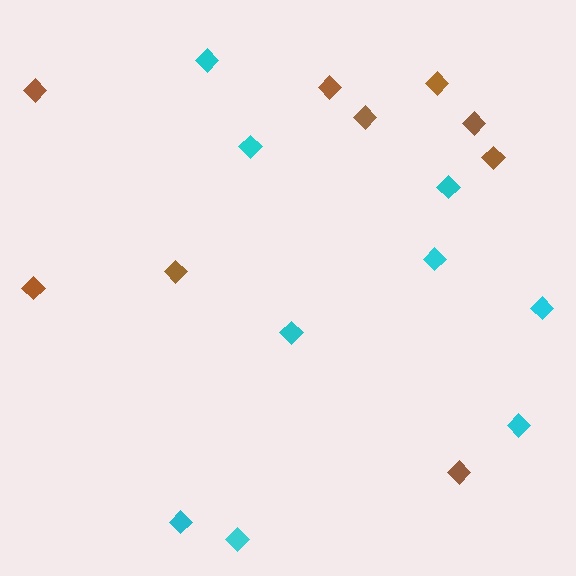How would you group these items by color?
There are 2 groups: one group of brown diamonds (9) and one group of cyan diamonds (9).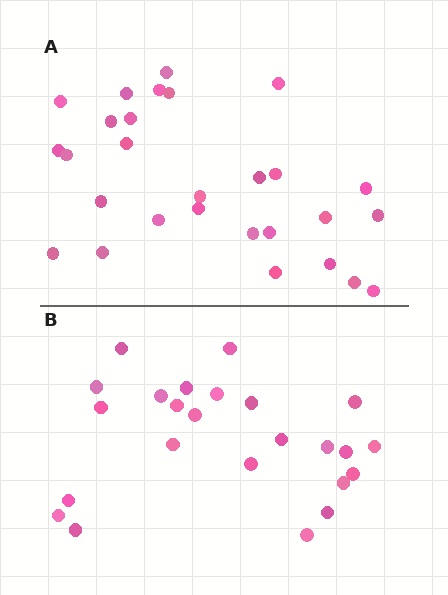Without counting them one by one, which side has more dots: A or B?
Region A (the top region) has more dots.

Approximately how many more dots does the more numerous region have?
Region A has about 4 more dots than region B.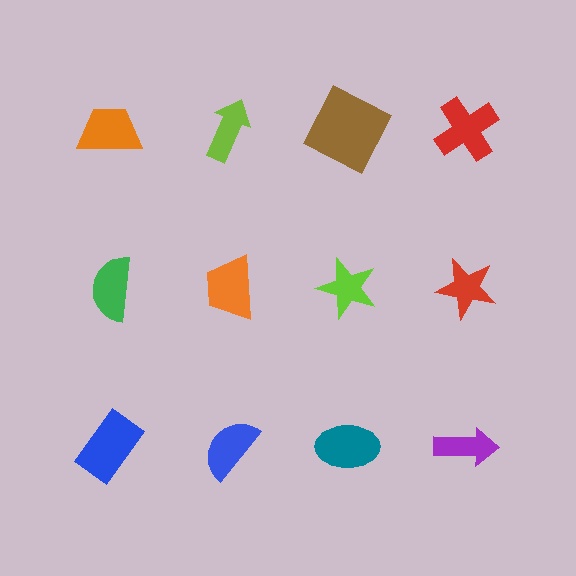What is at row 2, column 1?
A green semicircle.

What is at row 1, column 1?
An orange trapezoid.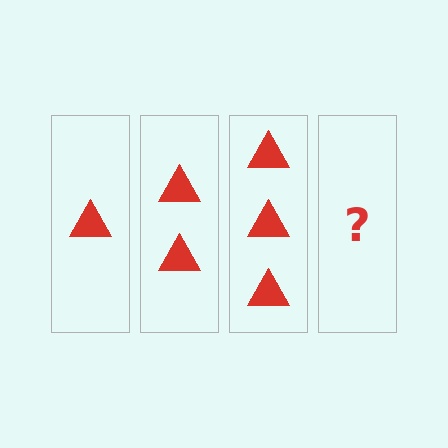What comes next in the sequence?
The next element should be 4 triangles.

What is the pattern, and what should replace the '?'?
The pattern is that each step adds one more triangle. The '?' should be 4 triangles.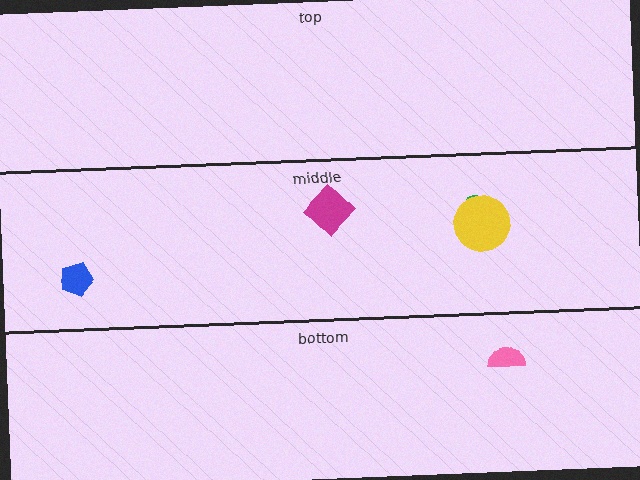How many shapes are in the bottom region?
1.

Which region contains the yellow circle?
The middle region.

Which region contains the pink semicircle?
The bottom region.